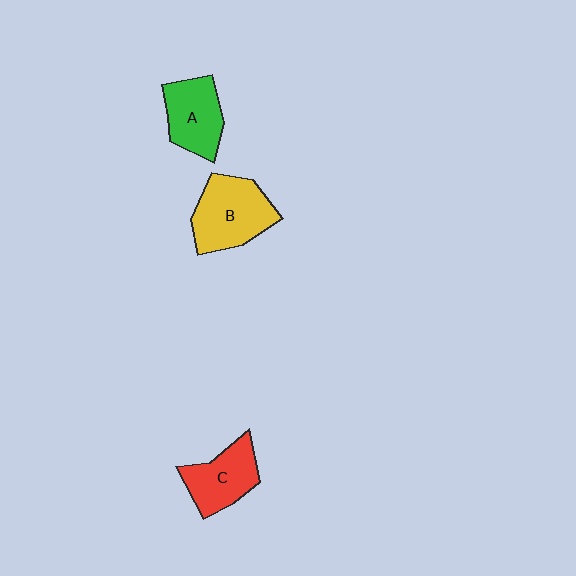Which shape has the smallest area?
Shape C (red).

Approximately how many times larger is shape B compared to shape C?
Approximately 1.3 times.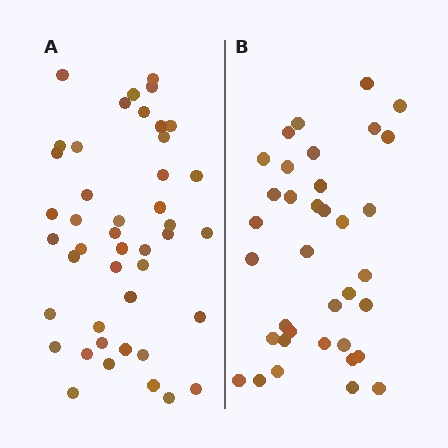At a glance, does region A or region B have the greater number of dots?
Region A (the left region) has more dots.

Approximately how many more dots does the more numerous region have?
Region A has roughly 8 or so more dots than region B.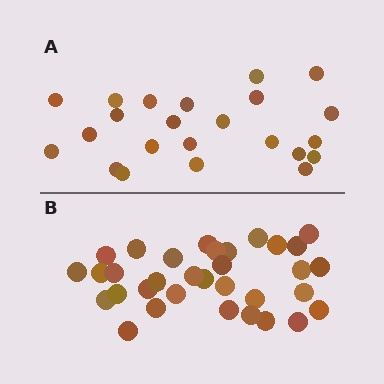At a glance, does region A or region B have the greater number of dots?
Region B (the bottom region) has more dots.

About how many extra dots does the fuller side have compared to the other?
Region B has roughly 10 or so more dots than region A.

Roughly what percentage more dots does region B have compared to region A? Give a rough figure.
About 45% more.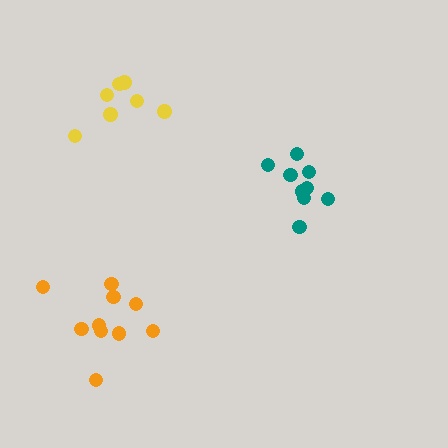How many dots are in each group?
Group 1: 10 dots, Group 2: 9 dots, Group 3: 7 dots (26 total).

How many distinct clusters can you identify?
There are 3 distinct clusters.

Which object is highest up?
The yellow cluster is topmost.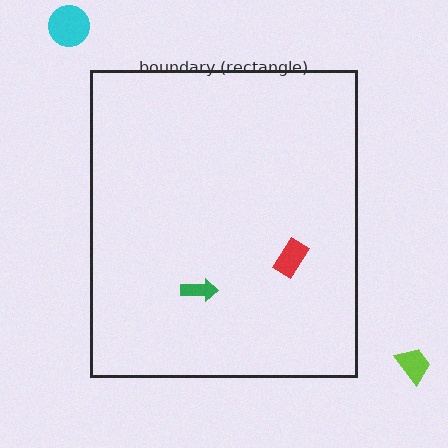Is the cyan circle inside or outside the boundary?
Outside.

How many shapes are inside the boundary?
2 inside, 2 outside.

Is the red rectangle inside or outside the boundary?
Inside.